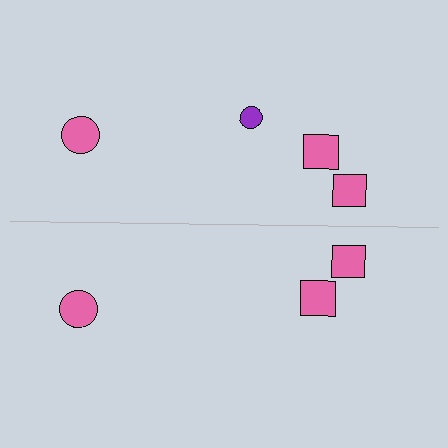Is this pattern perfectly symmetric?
No, the pattern is not perfectly symmetric. A purple circle is missing from the bottom side.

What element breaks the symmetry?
A purple circle is missing from the bottom side.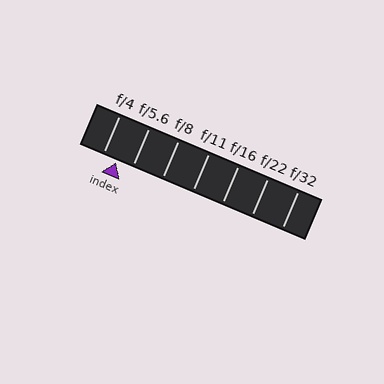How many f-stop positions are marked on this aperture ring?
There are 7 f-stop positions marked.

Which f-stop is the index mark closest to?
The index mark is closest to f/4.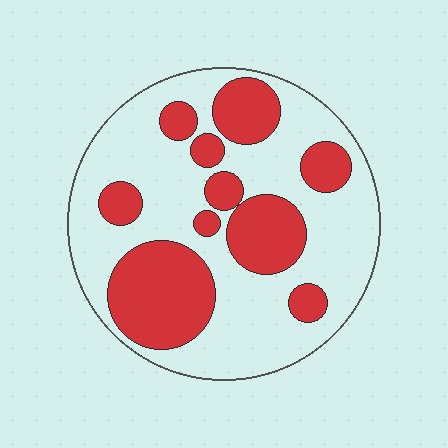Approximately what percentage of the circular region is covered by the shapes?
Approximately 35%.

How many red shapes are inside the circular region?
10.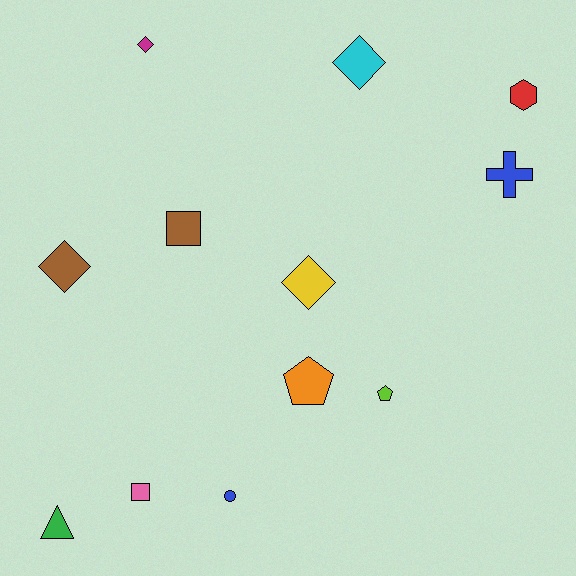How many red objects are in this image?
There is 1 red object.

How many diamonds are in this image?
There are 4 diamonds.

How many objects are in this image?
There are 12 objects.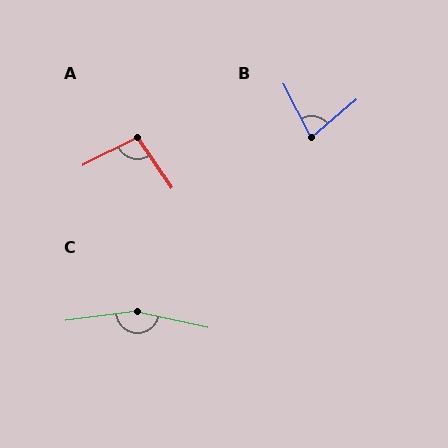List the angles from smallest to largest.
B (77°), A (97°), C (160°).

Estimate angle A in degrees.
Approximately 97 degrees.